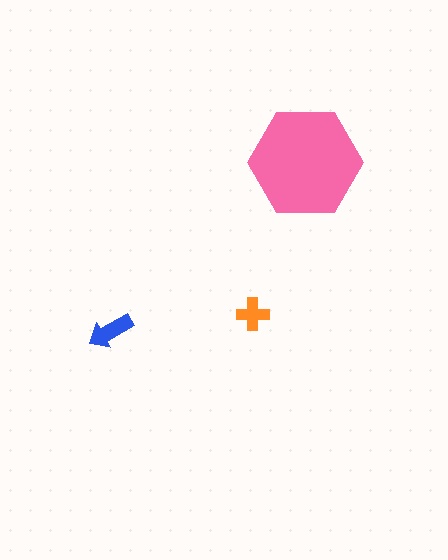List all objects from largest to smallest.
The pink hexagon, the blue arrow, the orange cross.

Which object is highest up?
The pink hexagon is topmost.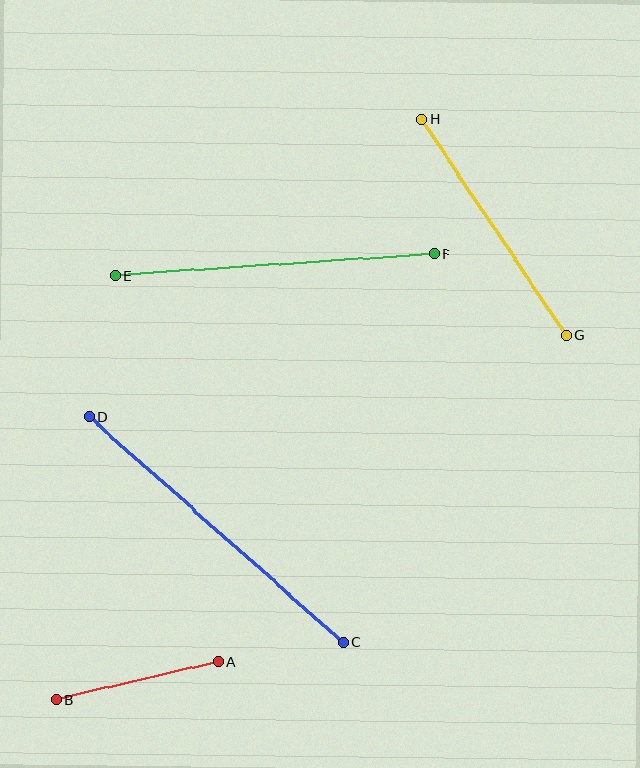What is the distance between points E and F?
The distance is approximately 319 pixels.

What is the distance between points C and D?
The distance is approximately 340 pixels.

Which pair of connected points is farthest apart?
Points C and D are farthest apart.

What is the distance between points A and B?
The distance is approximately 166 pixels.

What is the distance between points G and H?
The distance is approximately 259 pixels.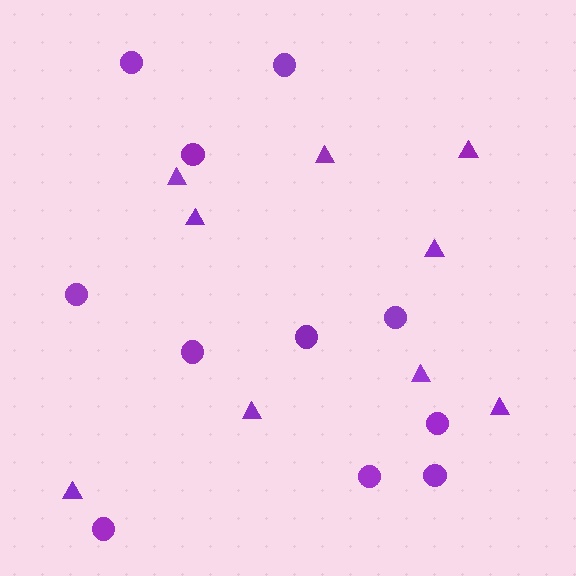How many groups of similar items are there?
There are 2 groups: one group of triangles (9) and one group of circles (11).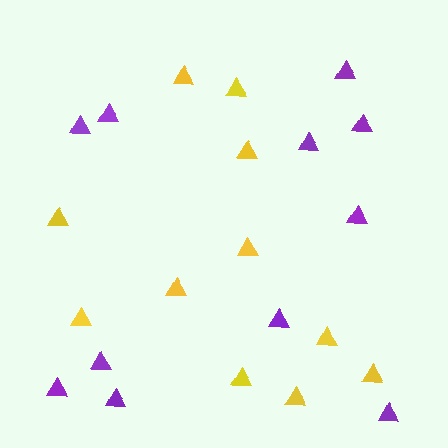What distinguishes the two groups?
There are 2 groups: one group of yellow triangles (11) and one group of purple triangles (11).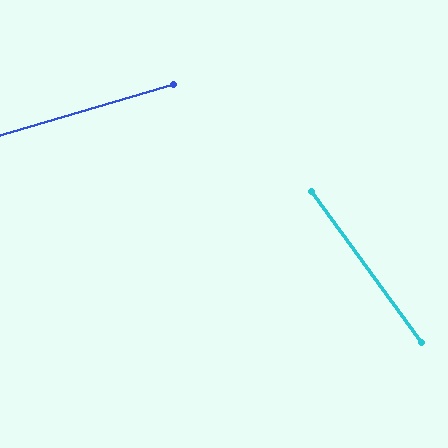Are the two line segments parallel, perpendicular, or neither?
Neither parallel nor perpendicular — they differ by about 70°.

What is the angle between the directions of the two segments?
Approximately 70 degrees.